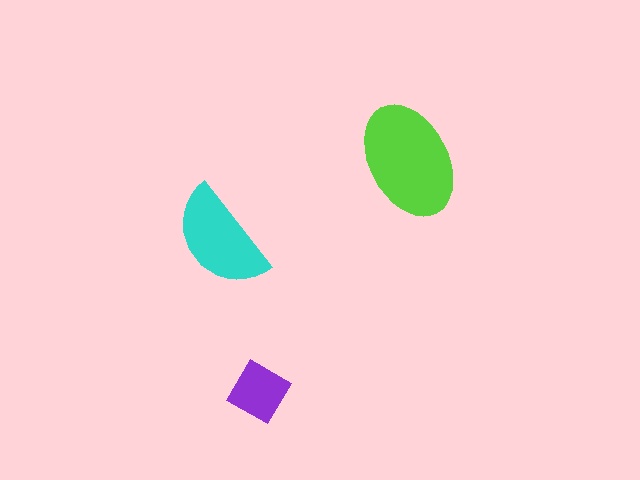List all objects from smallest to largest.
The purple diamond, the cyan semicircle, the lime ellipse.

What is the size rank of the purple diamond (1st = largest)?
3rd.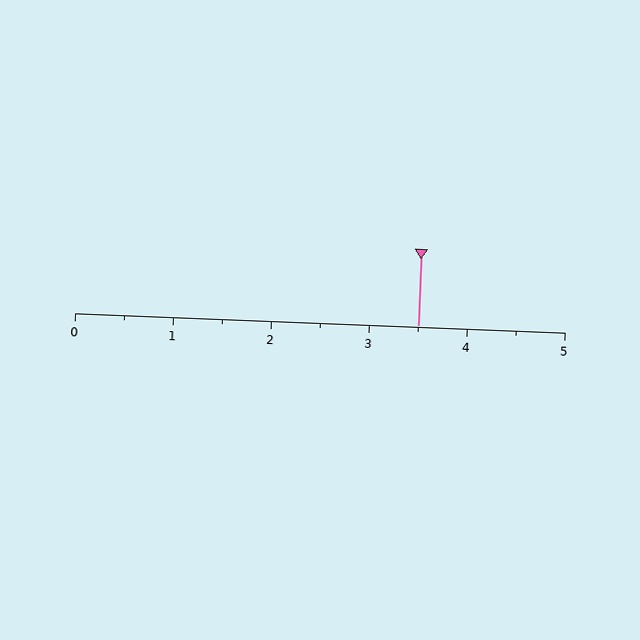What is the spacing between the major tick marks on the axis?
The major ticks are spaced 1 apart.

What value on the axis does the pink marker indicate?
The marker indicates approximately 3.5.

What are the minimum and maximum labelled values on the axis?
The axis runs from 0 to 5.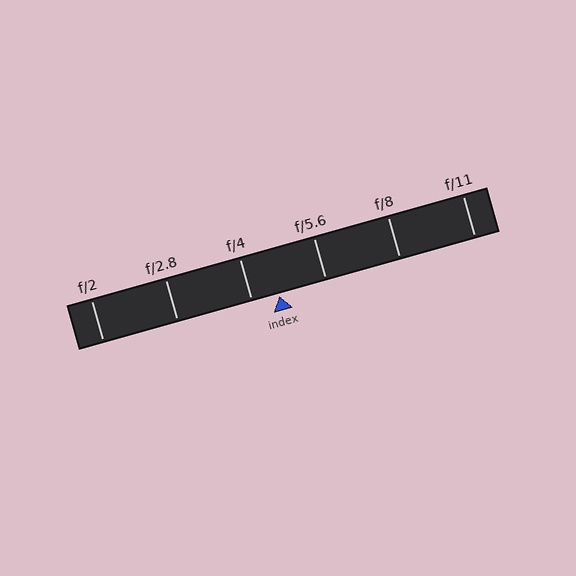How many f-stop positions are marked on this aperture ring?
There are 6 f-stop positions marked.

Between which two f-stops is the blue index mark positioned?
The index mark is between f/4 and f/5.6.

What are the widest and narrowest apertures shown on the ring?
The widest aperture shown is f/2 and the narrowest is f/11.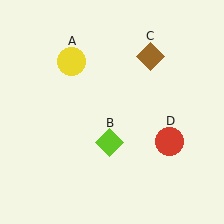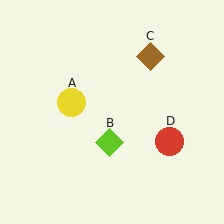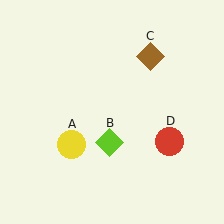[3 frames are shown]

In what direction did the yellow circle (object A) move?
The yellow circle (object A) moved down.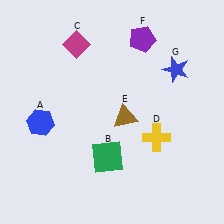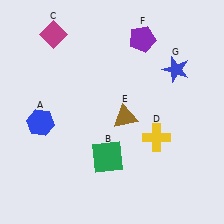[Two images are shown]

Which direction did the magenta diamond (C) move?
The magenta diamond (C) moved left.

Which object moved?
The magenta diamond (C) moved left.